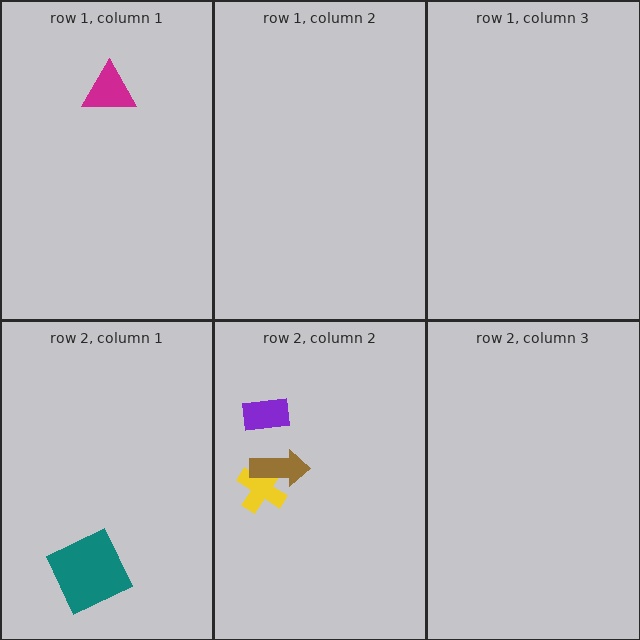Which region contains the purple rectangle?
The row 2, column 2 region.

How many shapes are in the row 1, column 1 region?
1.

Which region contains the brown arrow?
The row 2, column 2 region.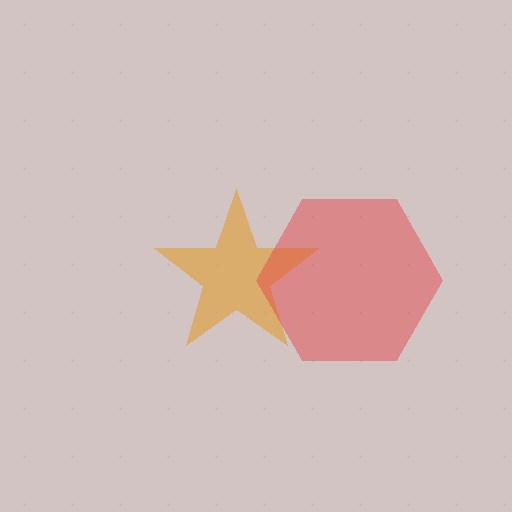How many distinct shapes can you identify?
There are 2 distinct shapes: an orange star, a red hexagon.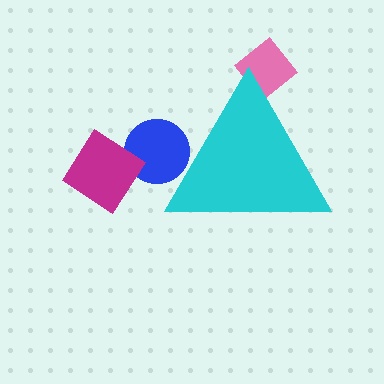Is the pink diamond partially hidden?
Yes, the pink diamond is partially hidden behind the cyan triangle.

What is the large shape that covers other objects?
A cyan triangle.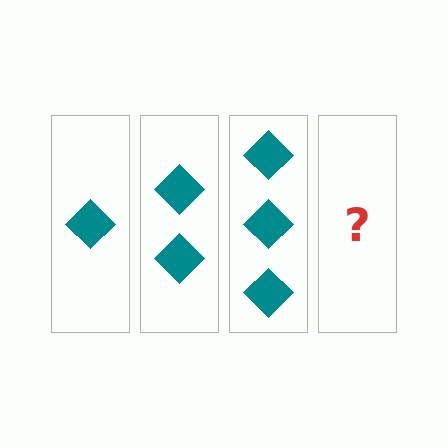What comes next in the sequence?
The next element should be 4 diamonds.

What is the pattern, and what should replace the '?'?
The pattern is that each step adds one more diamond. The '?' should be 4 diamonds.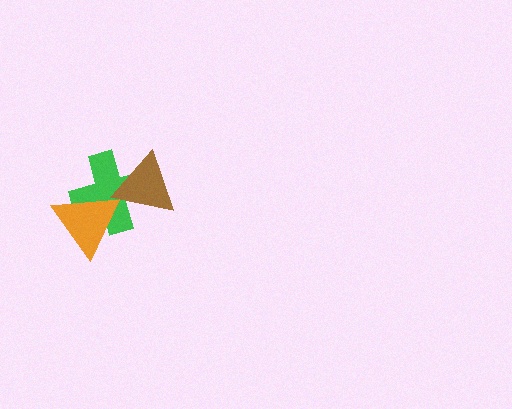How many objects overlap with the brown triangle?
2 objects overlap with the brown triangle.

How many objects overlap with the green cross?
2 objects overlap with the green cross.